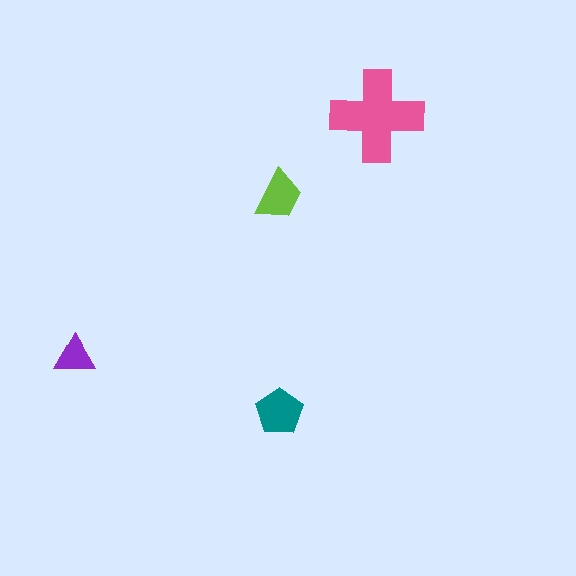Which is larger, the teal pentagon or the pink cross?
The pink cross.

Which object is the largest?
The pink cross.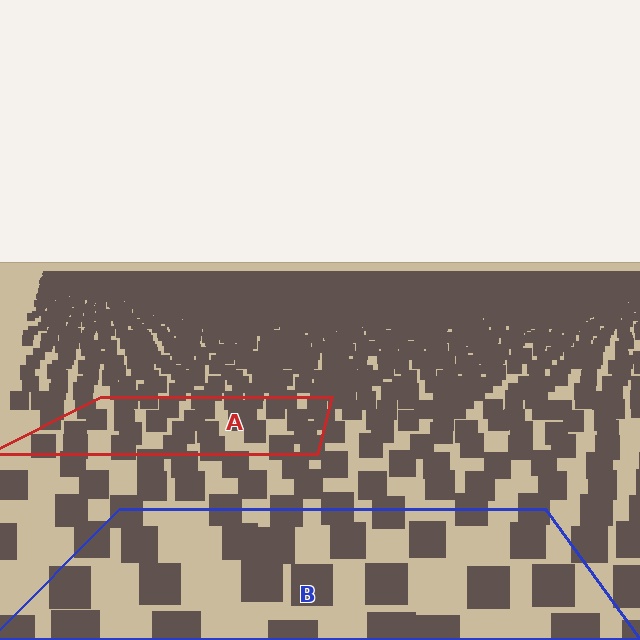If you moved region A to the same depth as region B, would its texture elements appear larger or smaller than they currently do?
They would appear larger. At a closer depth, the same texture elements are projected at a bigger on-screen size.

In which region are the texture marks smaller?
The texture marks are smaller in region A, because it is farther away.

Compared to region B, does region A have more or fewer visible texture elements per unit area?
Region A has more texture elements per unit area — they are packed more densely because it is farther away.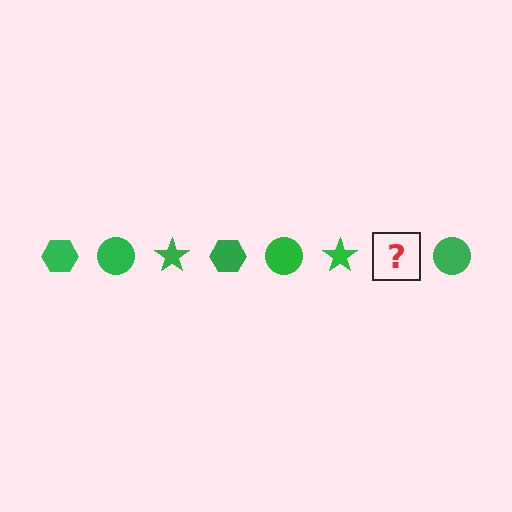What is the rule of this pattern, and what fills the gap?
The rule is that the pattern cycles through hexagon, circle, star shapes in green. The gap should be filled with a green hexagon.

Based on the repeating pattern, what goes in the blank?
The blank should be a green hexagon.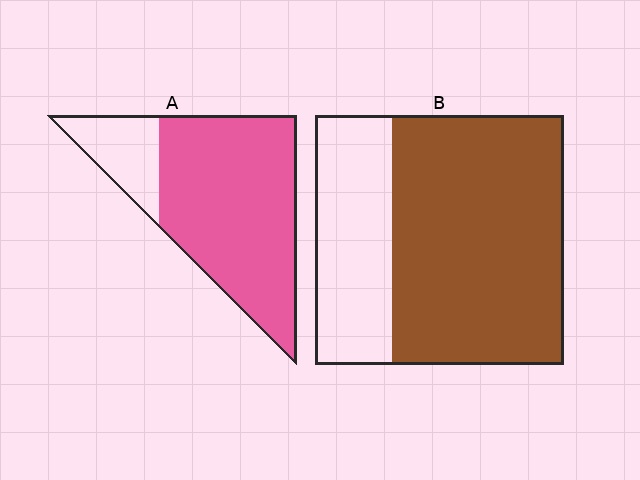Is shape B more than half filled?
Yes.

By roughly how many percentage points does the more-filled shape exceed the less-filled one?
By roughly 10 percentage points (A over B).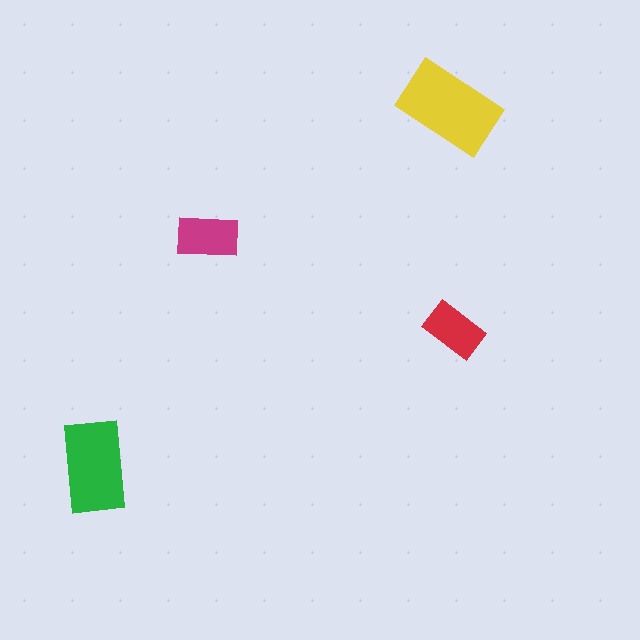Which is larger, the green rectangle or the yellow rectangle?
The yellow one.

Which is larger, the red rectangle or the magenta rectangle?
The magenta one.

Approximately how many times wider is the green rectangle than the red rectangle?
About 1.5 times wider.